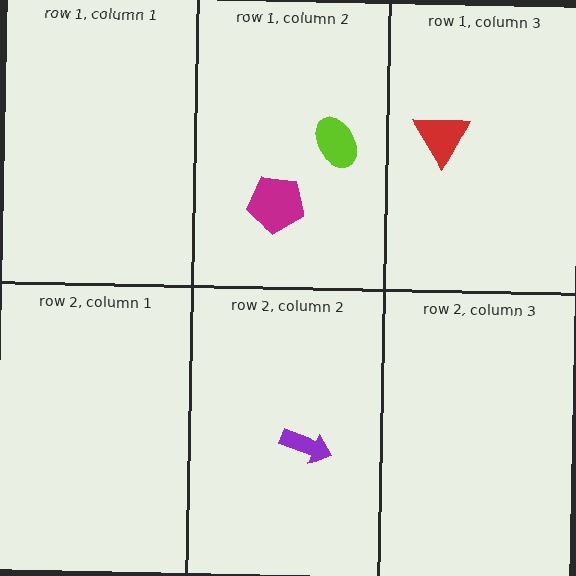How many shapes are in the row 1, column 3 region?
1.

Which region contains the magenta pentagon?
The row 1, column 2 region.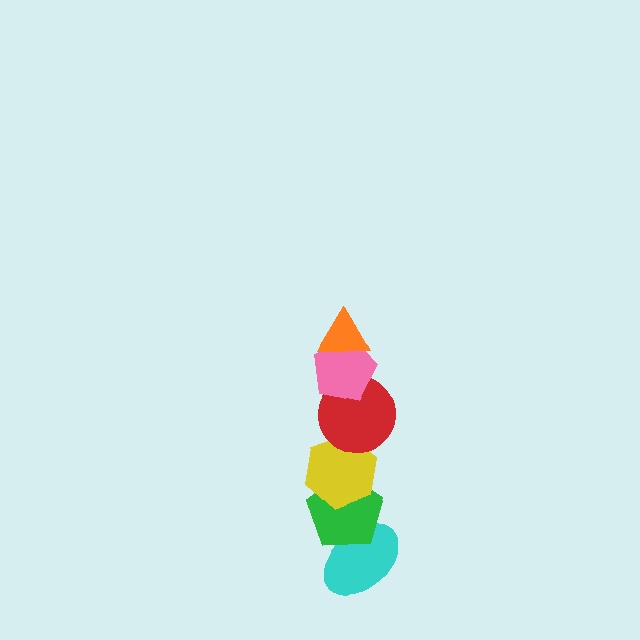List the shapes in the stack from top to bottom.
From top to bottom: the orange triangle, the pink pentagon, the red circle, the yellow hexagon, the green pentagon, the cyan ellipse.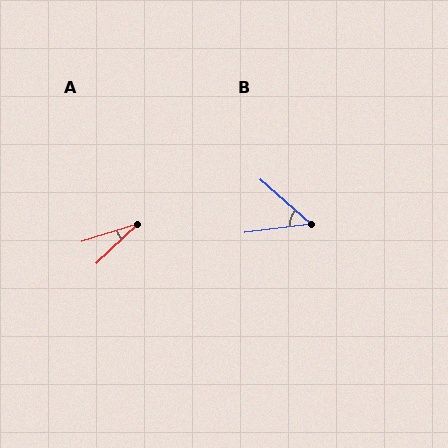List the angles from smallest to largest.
A (27°), B (48°).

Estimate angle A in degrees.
Approximately 27 degrees.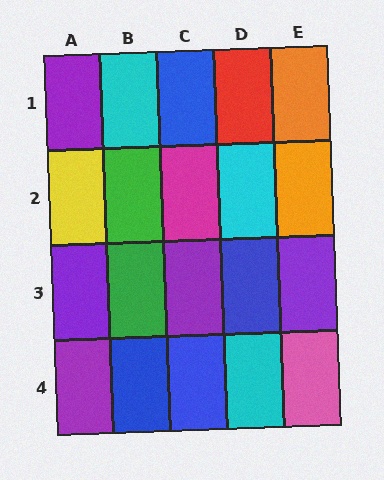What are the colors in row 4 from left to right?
Purple, blue, blue, cyan, pink.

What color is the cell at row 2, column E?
Orange.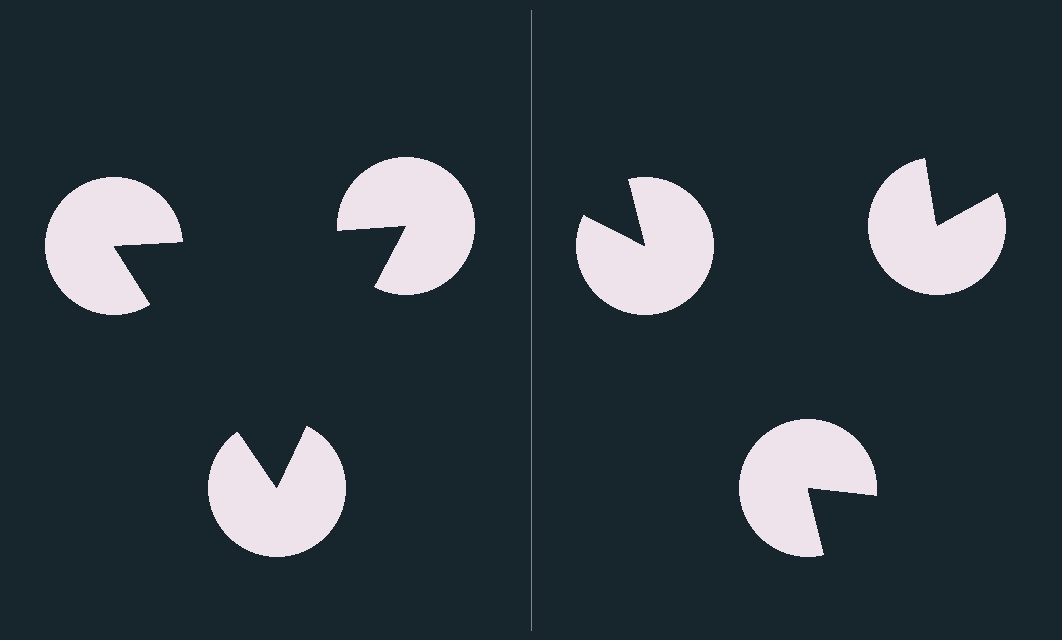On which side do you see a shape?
An illusory triangle appears on the left side. On the right side the wedge cuts are rotated, so no coherent shape forms.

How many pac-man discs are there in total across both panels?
6 — 3 on each side.